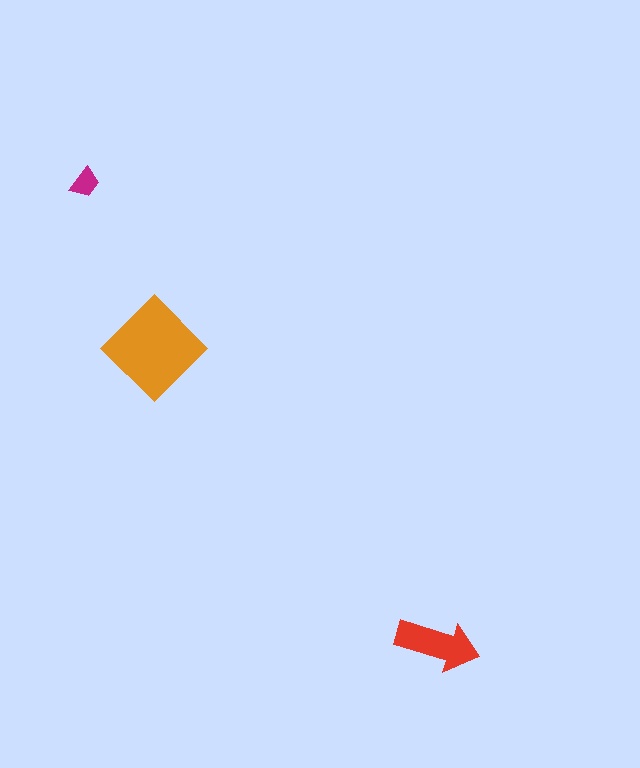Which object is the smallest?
The magenta trapezoid.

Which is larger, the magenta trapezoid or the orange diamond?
The orange diamond.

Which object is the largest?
The orange diamond.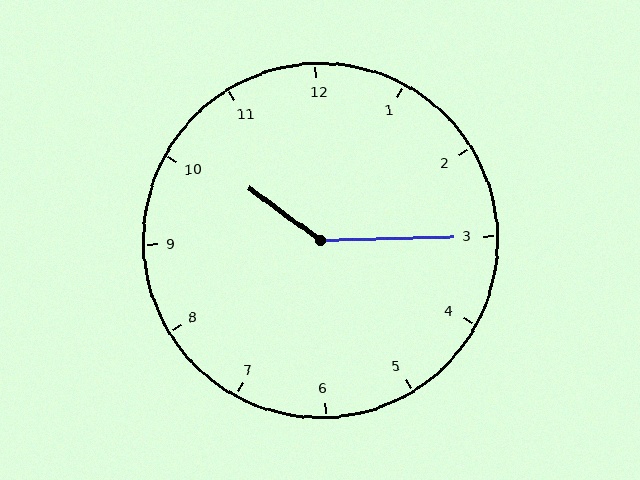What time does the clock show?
10:15.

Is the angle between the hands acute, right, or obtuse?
It is obtuse.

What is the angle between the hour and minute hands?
Approximately 142 degrees.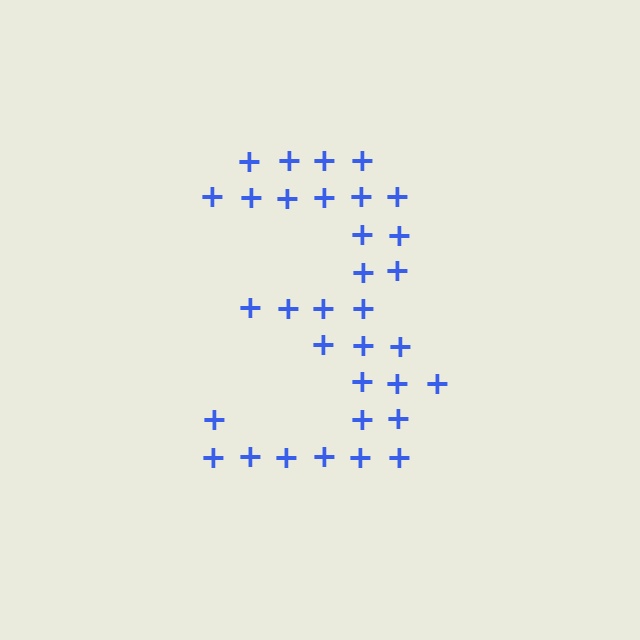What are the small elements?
The small elements are plus signs.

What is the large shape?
The large shape is the digit 3.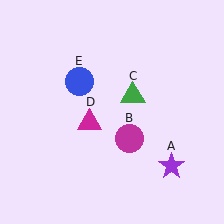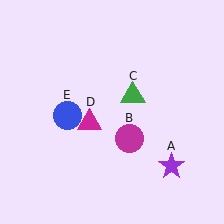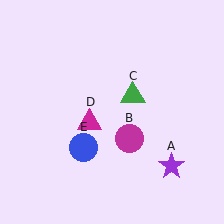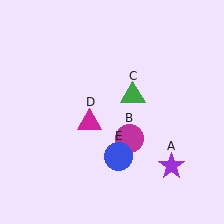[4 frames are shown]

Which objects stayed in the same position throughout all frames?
Purple star (object A) and magenta circle (object B) and green triangle (object C) and magenta triangle (object D) remained stationary.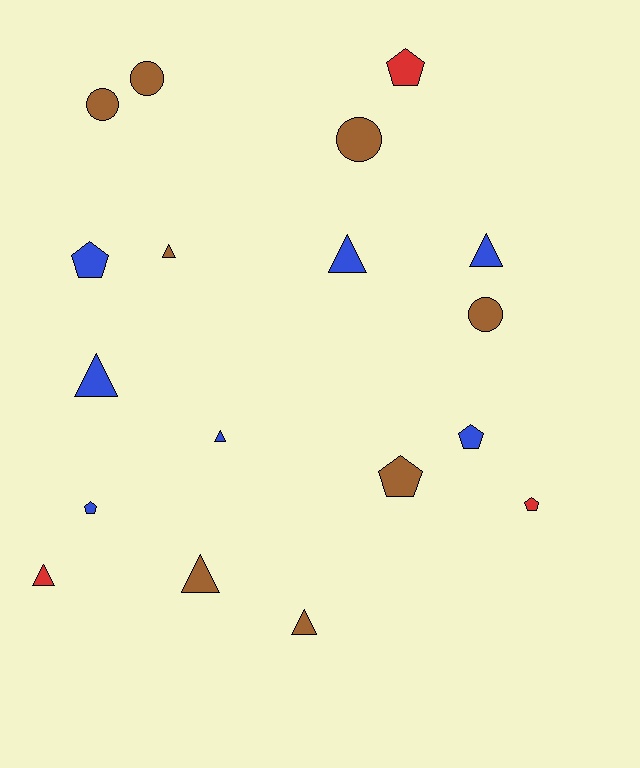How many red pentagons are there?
There are 2 red pentagons.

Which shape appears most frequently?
Triangle, with 8 objects.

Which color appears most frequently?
Brown, with 8 objects.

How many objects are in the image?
There are 18 objects.